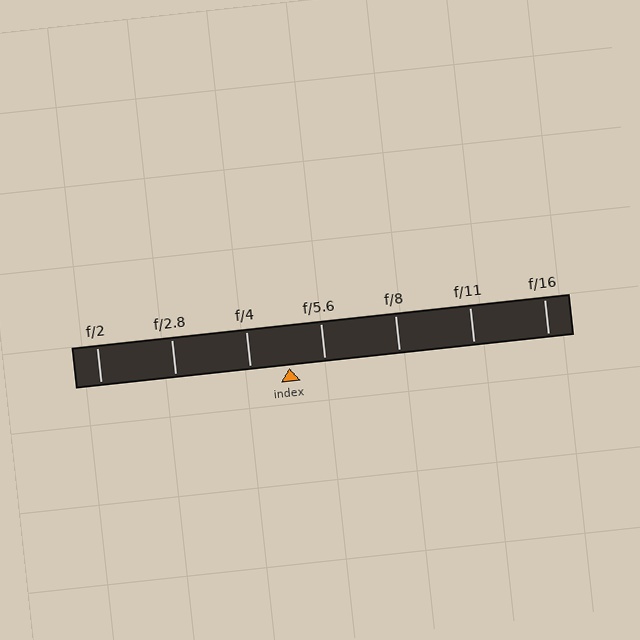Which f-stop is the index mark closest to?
The index mark is closest to f/5.6.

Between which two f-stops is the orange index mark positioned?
The index mark is between f/4 and f/5.6.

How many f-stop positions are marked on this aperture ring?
There are 7 f-stop positions marked.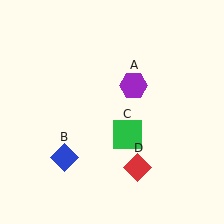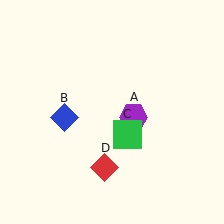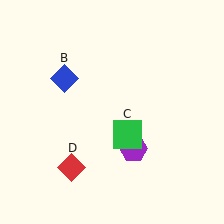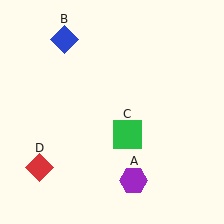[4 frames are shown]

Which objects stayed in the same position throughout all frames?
Green square (object C) remained stationary.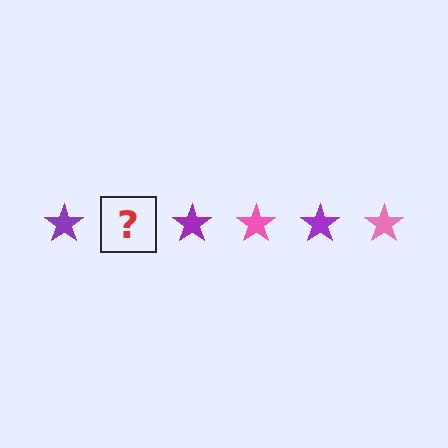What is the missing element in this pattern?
The missing element is a pink star.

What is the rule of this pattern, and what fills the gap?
The rule is that the pattern cycles through purple, pink stars. The gap should be filled with a pink star.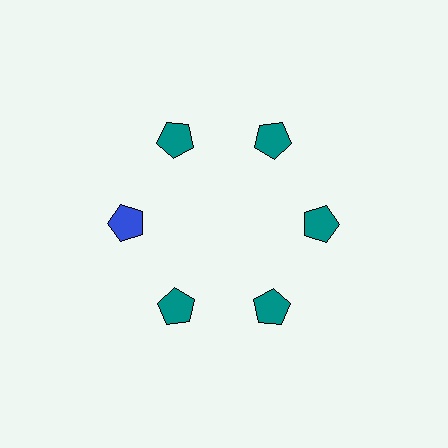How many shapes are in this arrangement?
There are 6 shapes arranged in a ring pattern.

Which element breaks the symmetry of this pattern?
The blue pentagon at roughly the 9 o'clock position breaks the symmetry. All other shapes are teal pentagons.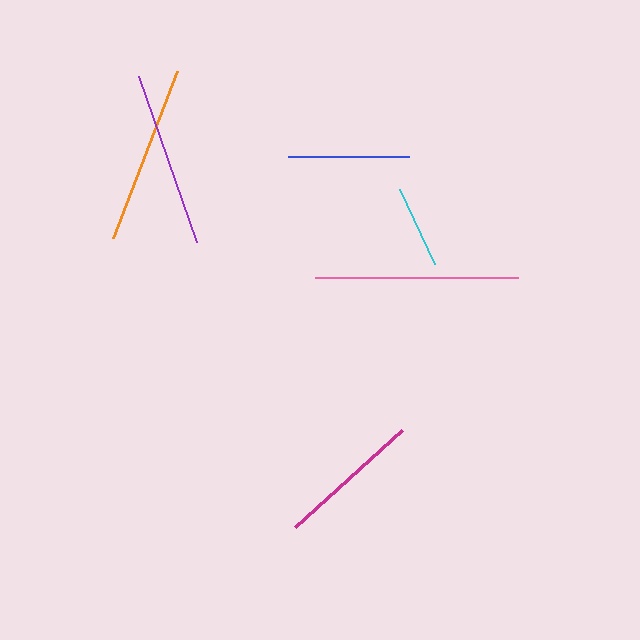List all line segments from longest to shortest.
From longest to shortest: pink, orange, purple, magenta, blue, cyan.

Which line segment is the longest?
The pink line is the longest at approximately 203 pixels.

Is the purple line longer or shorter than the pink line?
The pink line is longer than the purple line.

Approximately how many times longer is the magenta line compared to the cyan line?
The magenta line is approximately 1.7 times the length of the cyan line.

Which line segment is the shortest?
The cyan line is the shortest at approximately 83 pixels.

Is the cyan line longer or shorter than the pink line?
The pink line is longer than the cyan line.